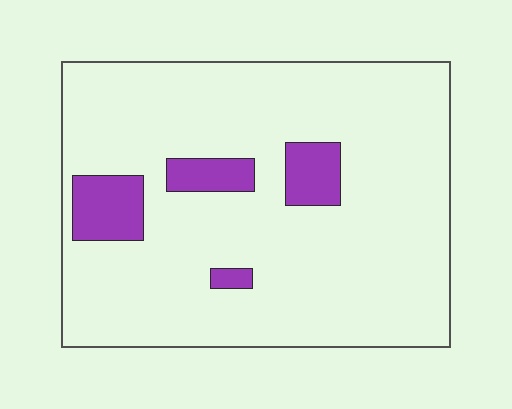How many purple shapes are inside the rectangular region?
4.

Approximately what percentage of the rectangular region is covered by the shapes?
Approximately 10%.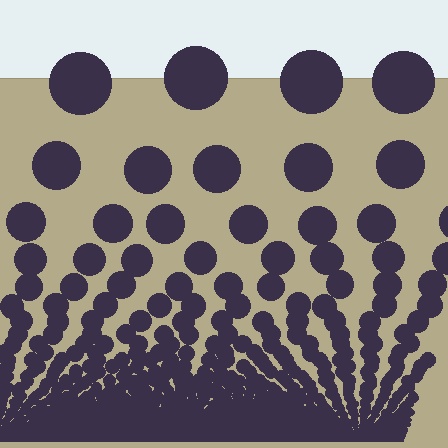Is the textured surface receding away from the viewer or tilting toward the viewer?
The surface appears to tilt toward the viewer. Texture elements get larger and sparser toward the top.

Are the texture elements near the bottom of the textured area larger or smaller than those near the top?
Smaller. The gradient is inverted — elements near the bottom are smaller and denser.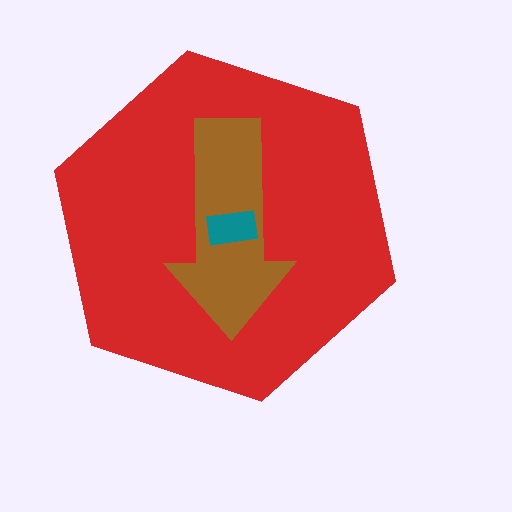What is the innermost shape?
The teal rectangle.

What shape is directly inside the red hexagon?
The brown arrow.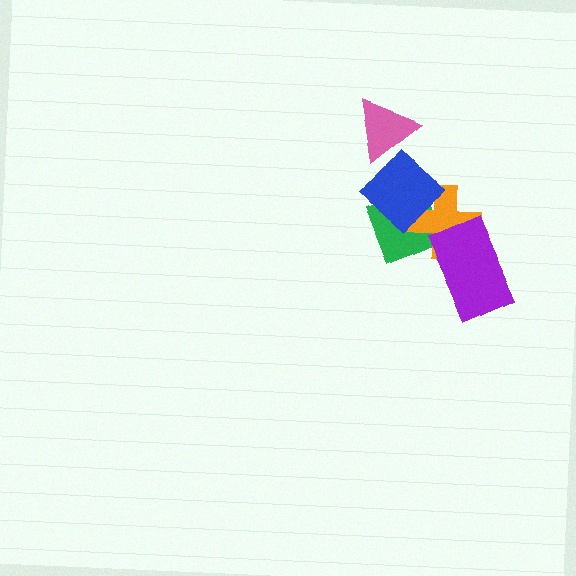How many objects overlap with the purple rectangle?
1 object overlaps with the purple rectangle.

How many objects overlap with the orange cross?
3 objects overlap with the orange cross.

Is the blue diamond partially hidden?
No, no other shape covers it.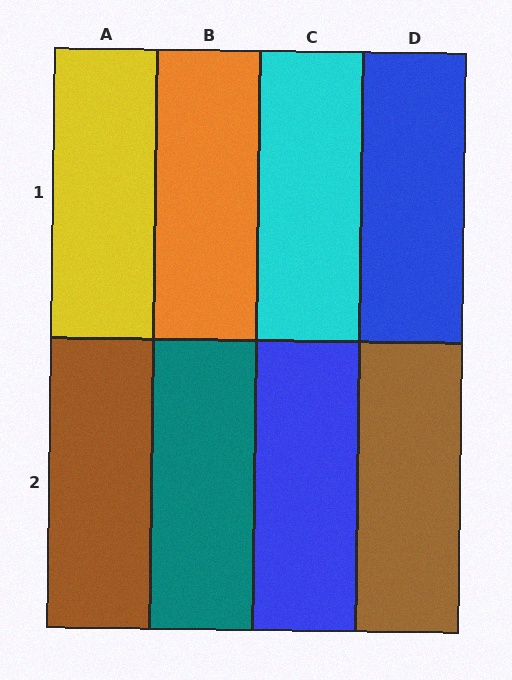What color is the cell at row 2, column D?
Brown.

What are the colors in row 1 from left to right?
Yellow, orange, cyan, blue.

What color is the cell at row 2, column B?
Teal.